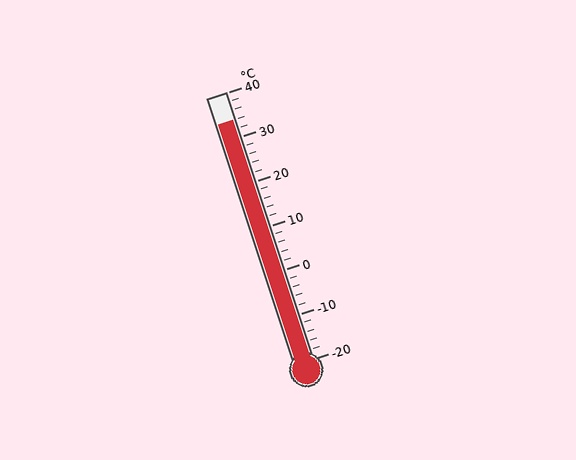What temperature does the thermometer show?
The thermometer shows approximately 34°C.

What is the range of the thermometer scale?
The thermometer scale ranges from -20°C to 40°C.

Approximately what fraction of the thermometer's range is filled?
The thermometer is filled to approximately 90% of its range.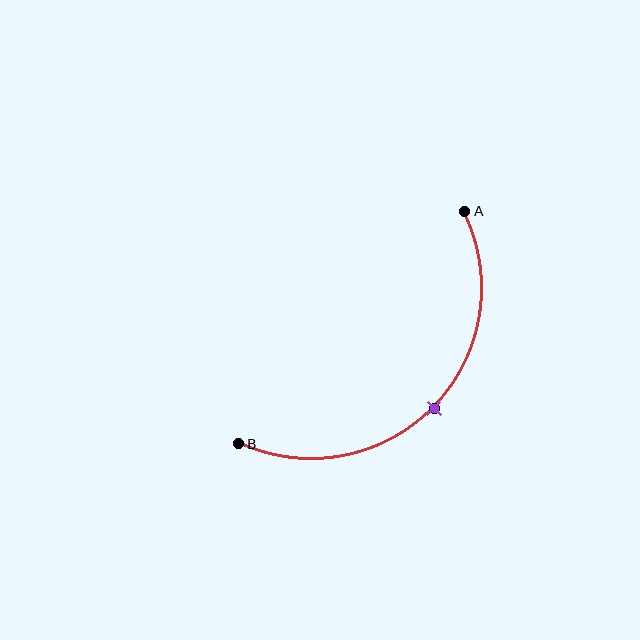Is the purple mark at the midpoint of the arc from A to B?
Yes. The purple mark lies on the arc at equal arc-length from both A and B — it is the arc midpoint.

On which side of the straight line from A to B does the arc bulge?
The arc bulges below and to the right of the straight line connecting A and B.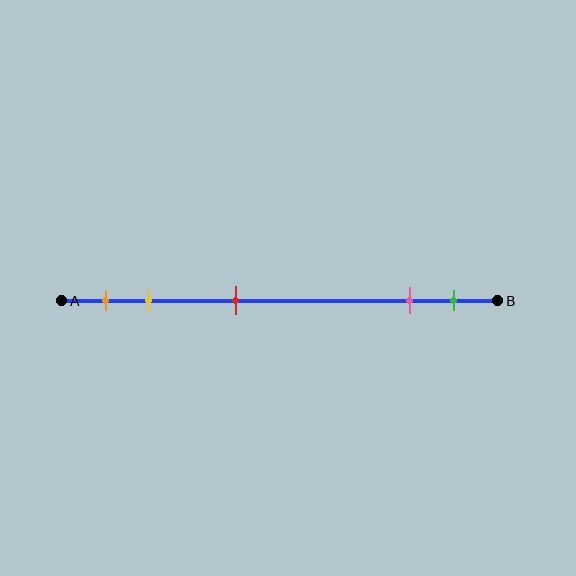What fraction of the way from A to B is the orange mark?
The orange mark is approximately 10% (0.1) of the way from A to B.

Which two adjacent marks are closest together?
The pink and green marks are the closest adjacent pair.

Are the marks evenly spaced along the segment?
No, the marks are not evenly spaced.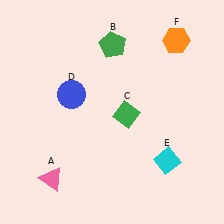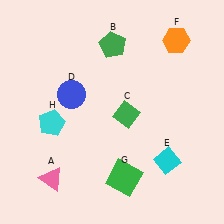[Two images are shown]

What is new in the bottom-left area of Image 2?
A cyan pentagon (H) was added in the bottom-left area of Image 2.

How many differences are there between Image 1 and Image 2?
There are 2 differences between the two images.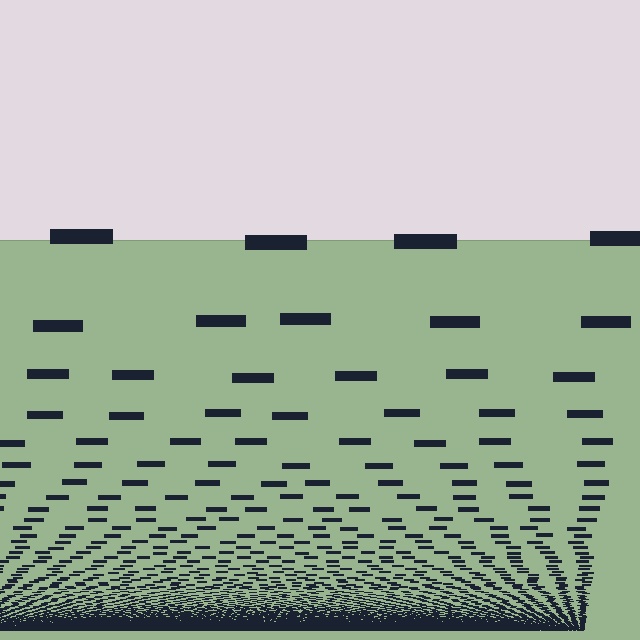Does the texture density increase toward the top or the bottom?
Density increases toward the bottom.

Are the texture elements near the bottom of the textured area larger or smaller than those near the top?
Smaller. The gradient is inverted — elements near the bottom are smaller and denser.